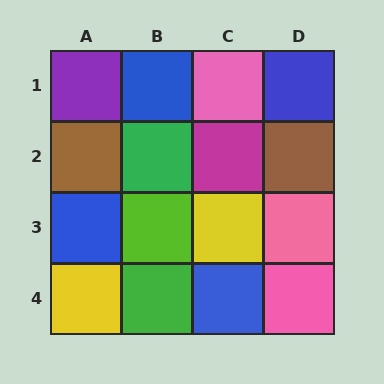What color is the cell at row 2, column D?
Brown.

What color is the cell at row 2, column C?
Magenta.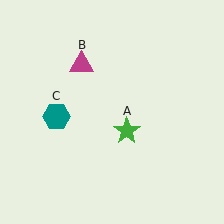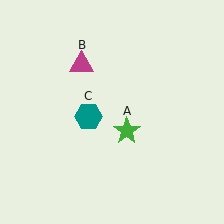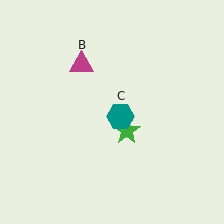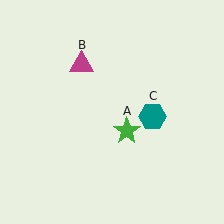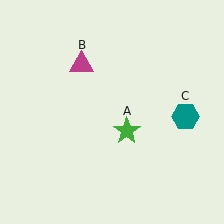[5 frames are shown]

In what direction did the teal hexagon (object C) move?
The teal hexagon (object C) moved right.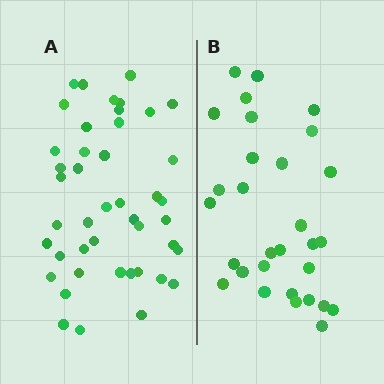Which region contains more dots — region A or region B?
Region A (the left region) has more dots.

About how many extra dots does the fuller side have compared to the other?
Region A has approximately 15 more dots than region B.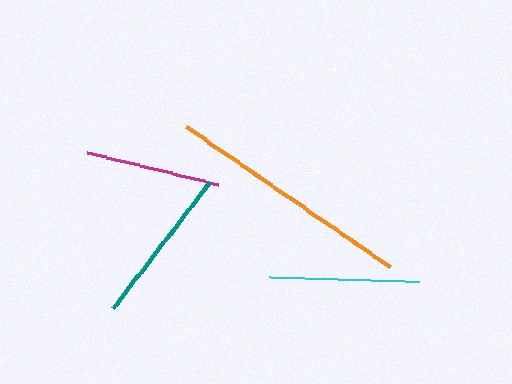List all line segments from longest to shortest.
From longest to shortest: orange, teal, cyan, magenta.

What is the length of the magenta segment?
The magenta segment is approximately 135 pixels long.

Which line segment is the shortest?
The magenta line is the shortest at approximately 135 pixels.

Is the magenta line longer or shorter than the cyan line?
The cyan line is longer than the magenta line.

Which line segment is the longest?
The orange line is the longest at approximately 248 pixels.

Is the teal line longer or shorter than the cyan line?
The teal line is longer than the cyan line.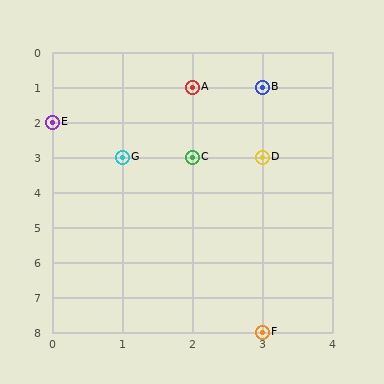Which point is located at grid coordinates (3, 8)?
Point F is at (3, 8).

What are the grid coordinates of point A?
Point A is at grid coordinates (2, 1).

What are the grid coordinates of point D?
Point D is at grid coordinates (3, 3).